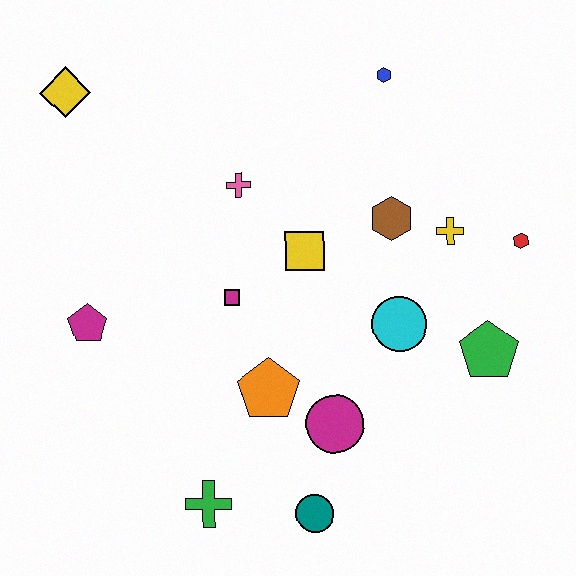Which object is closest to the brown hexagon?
The yellow cross is closest to the brown hexagon.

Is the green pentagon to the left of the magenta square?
No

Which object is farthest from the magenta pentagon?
The red hexagon is farthest from the magenta pentagon.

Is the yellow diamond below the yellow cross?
No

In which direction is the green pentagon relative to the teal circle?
The green pentagon is to the right of the teal circle.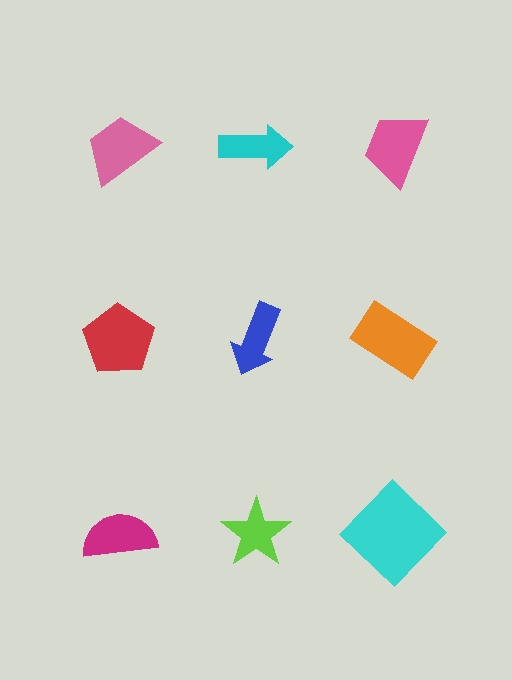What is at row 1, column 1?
A pink trapezoid.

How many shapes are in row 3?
3 shapes.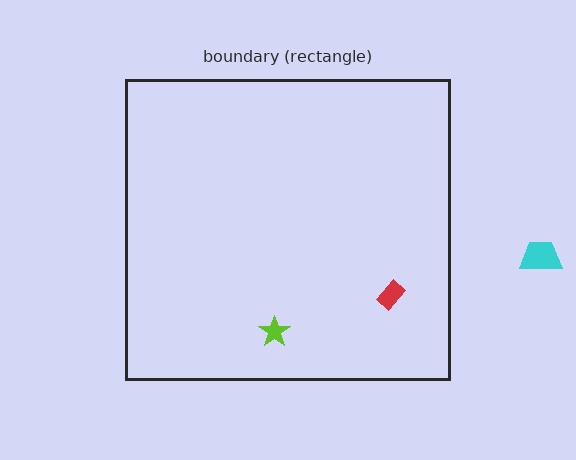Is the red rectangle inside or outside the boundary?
Inside.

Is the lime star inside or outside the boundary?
Inside.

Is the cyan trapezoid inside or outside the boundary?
Outside.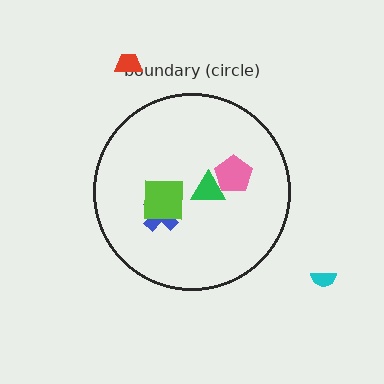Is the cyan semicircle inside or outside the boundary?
Outside.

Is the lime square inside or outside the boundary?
Inside.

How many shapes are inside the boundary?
4 inside, 2 outside.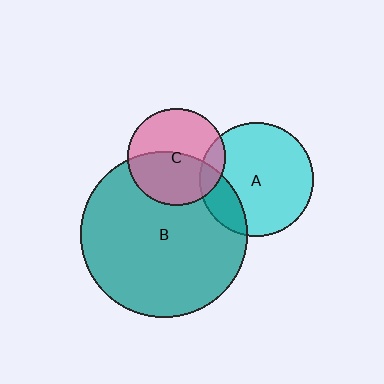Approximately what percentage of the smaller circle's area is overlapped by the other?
Approximately 50%.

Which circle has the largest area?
Circle B (teal).